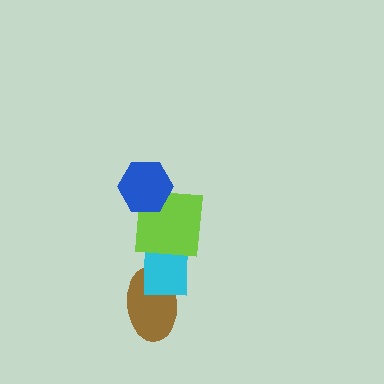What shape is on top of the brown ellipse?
The cyan rectangle is on top of the brown ellipse.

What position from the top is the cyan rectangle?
The cyan rectangle is 3rd from the top.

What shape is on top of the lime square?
The blue hexagon is on top of the lime square.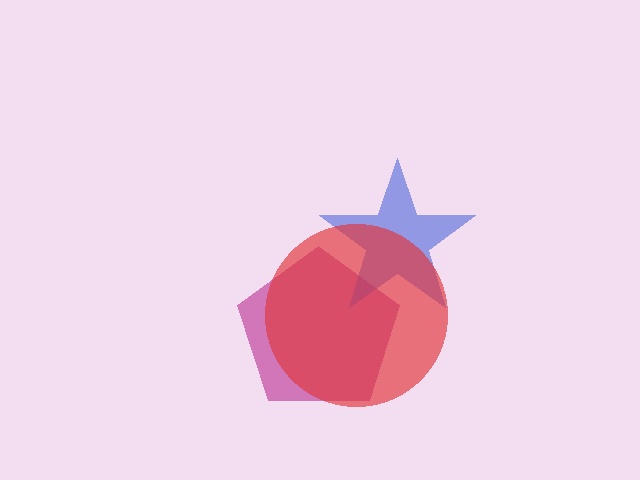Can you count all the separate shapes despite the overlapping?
Yes, there are 3 separate shapes.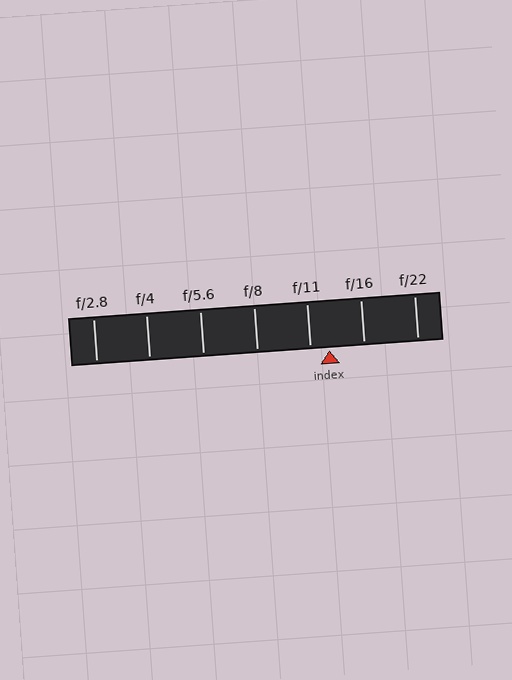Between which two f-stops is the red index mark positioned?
The index mark is between f/11 and f/16.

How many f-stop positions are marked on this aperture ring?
There are 7 f-stop positions marked.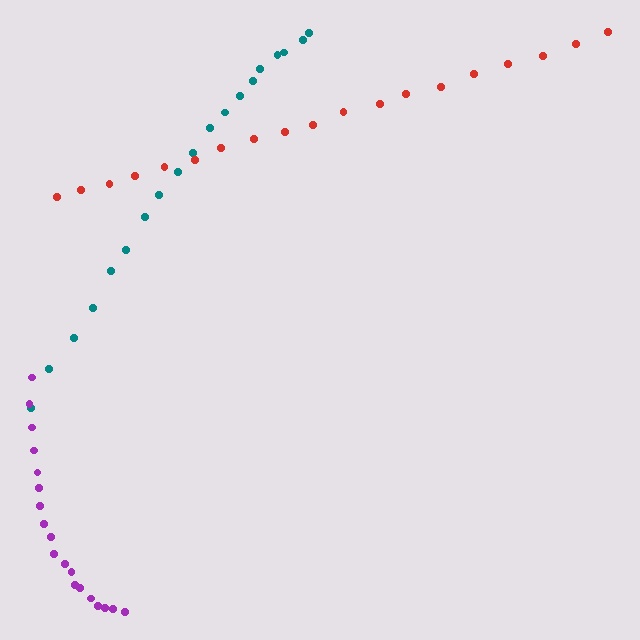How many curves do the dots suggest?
There are 3 distinct paths.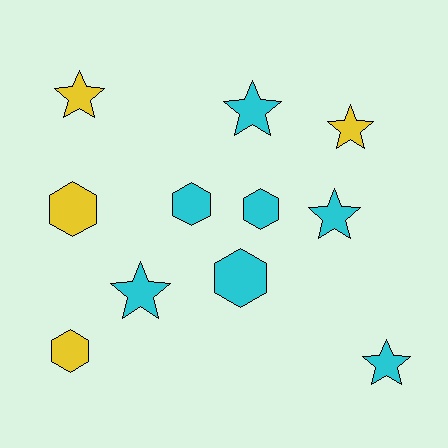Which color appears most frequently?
Cyan, with 7 objects.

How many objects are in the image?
There are 11 objects.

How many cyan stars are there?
There are 4 cyan stars.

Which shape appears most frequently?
Star, with 6 objects.